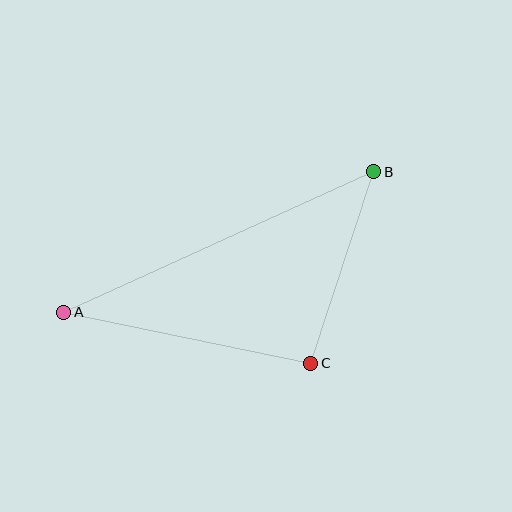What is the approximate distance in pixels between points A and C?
The distance between A and C is approximately 253 pixels.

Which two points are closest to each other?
Points B and C are closest to each other.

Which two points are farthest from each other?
Points A and B are farthest from each other.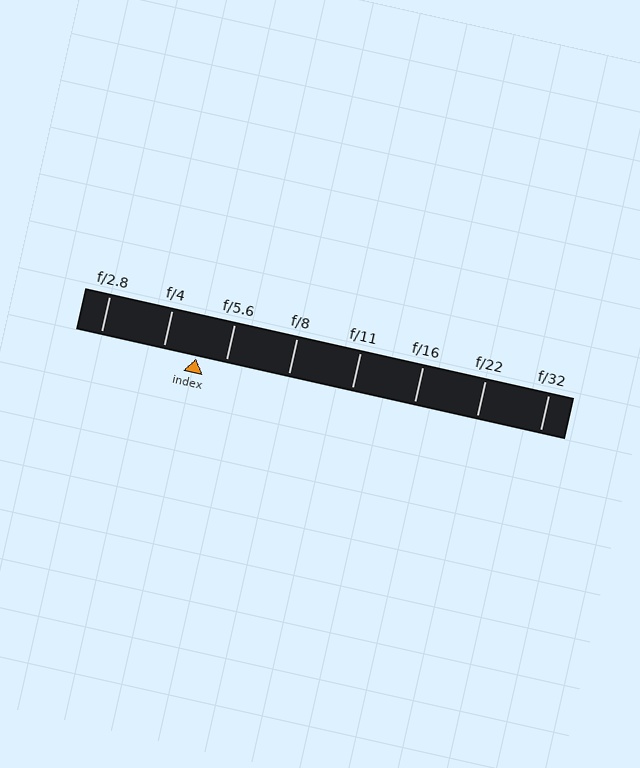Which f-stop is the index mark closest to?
The index mark is closest to f/5.6.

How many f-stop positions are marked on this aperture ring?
There are 8 f-stop positions marked.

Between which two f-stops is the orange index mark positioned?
The index mark is between f/4 and f/5.6.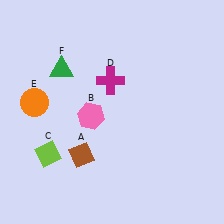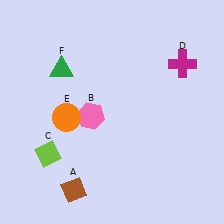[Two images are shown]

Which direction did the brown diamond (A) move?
The brown diamond (A) moved down.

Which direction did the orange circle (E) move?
The orange circle (E) moved right.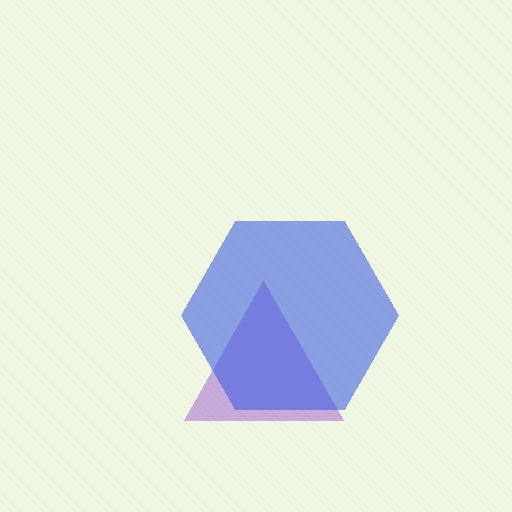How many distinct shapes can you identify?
There are 2 distinct shapes: a purple triangle, a blue hexagon.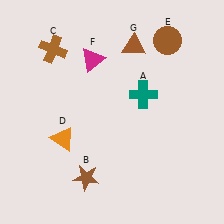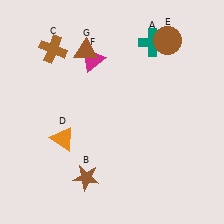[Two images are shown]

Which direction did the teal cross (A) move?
The teal cross (A) moved up.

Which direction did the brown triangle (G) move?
The brown triangle (G) moved left.